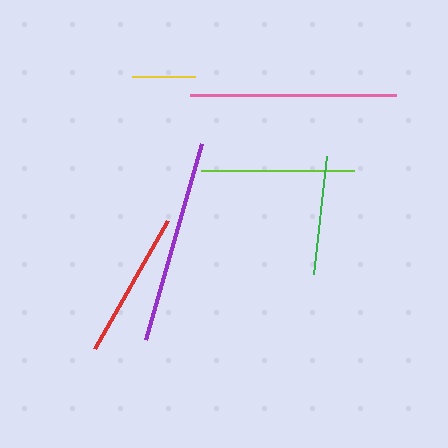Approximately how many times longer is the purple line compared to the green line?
The purple line is approximately 1.7 times the length of the green line.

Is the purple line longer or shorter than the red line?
The purple line is longer than the red line.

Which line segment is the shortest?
The yellow line is the shortest at approximately 62 pixels.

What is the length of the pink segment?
The pink segment is approximately 206 pixels long.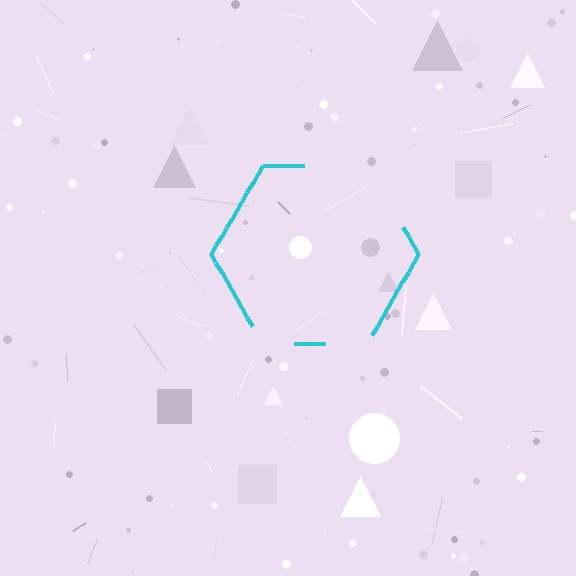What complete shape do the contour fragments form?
The contour fragments form a hexagon.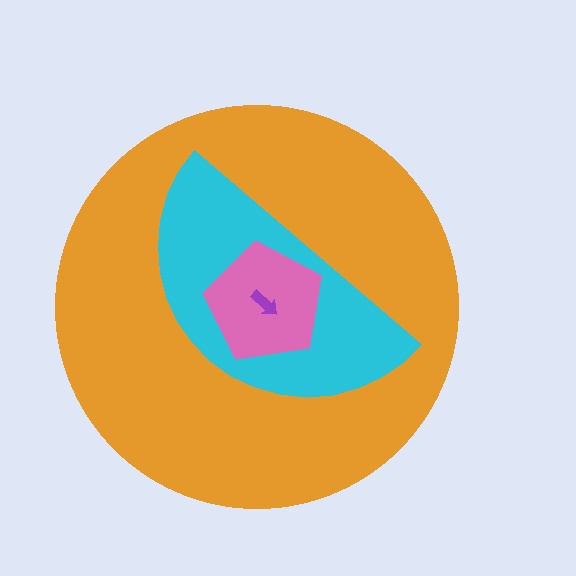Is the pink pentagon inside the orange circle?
Yes.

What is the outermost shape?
The orange circle.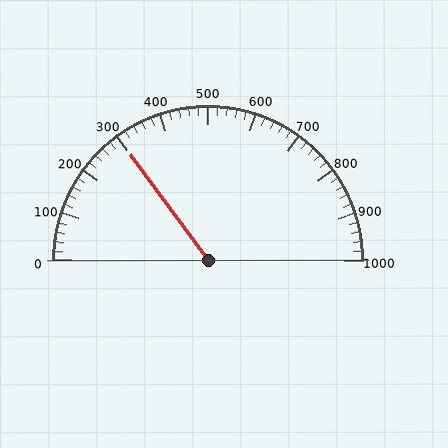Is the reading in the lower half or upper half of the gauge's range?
The reading is in the lower half of the range (0 to 1000).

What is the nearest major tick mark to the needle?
The nearest major tick mark is 300.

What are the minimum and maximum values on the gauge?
The gauge ranges from 0 to 1000.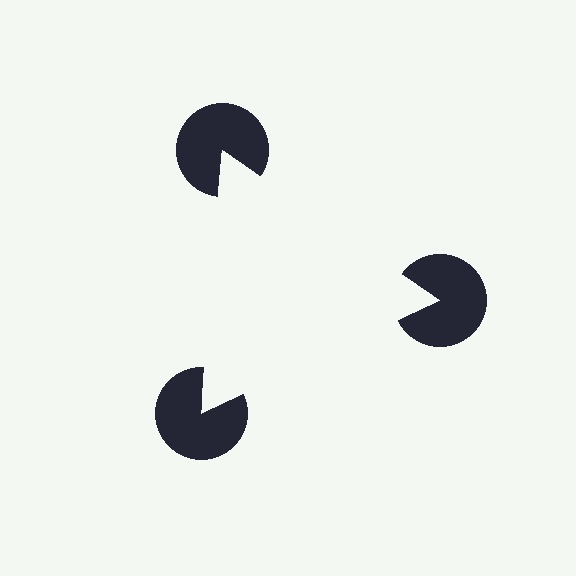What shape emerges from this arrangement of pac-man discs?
An illusory triangle — its edges are inferred from the aligned wedge cuts in the pac-man discs, not physically drawn.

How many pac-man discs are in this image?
There are 3 — one at each vertex of the illusory triangle.